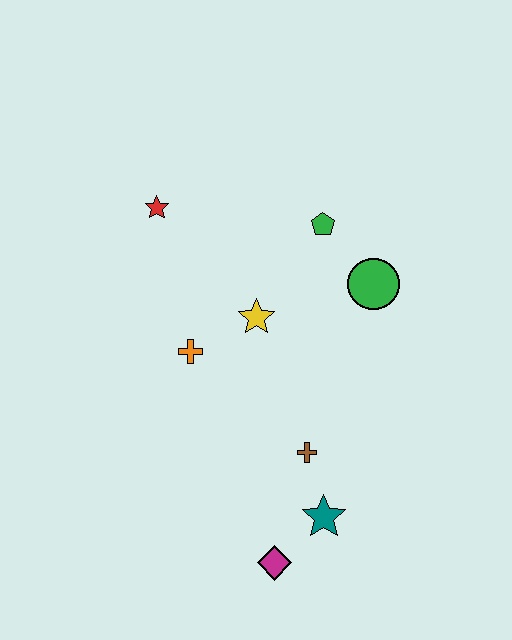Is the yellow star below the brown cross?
No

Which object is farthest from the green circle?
The magenta diamond is farthest from the green circle.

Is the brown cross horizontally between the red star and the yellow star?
No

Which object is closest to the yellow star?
The orange cross is closest to the yellow star.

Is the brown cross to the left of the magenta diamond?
No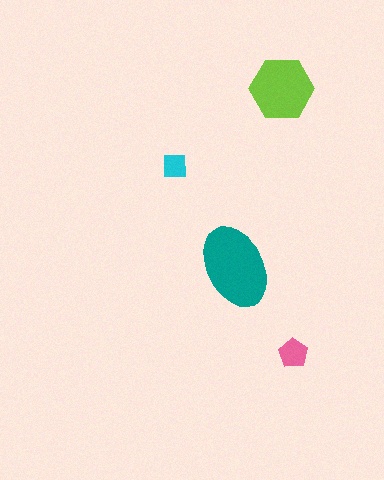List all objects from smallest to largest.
The cyan square, the pink pentagon, the lime hexagon, the teal ellipse.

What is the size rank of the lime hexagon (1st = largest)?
2nd.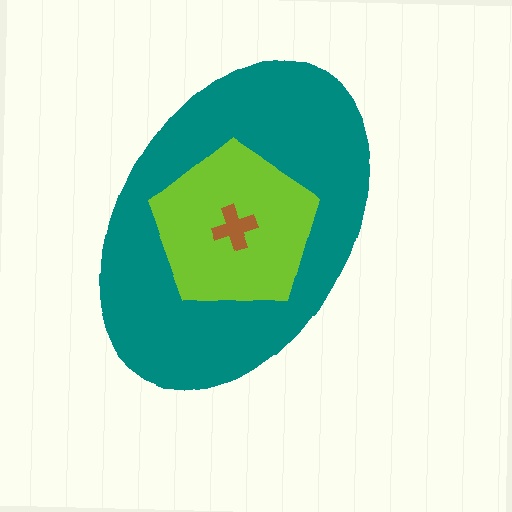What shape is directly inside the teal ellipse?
The lime pentagon.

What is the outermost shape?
The teal ellipse.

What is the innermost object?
The brown cross.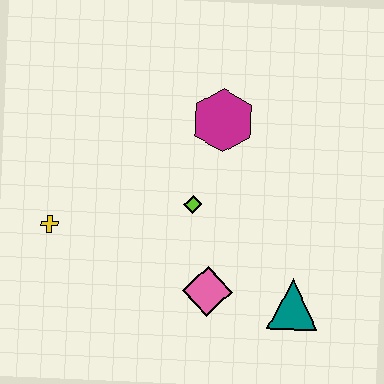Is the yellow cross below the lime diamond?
Yes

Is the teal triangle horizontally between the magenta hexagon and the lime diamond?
No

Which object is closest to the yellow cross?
The lime diamond is closest to the yellow cross.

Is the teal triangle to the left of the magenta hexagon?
No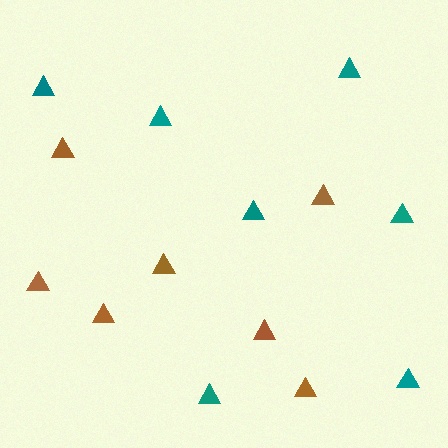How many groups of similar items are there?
There are 2 groups: one group of teal triangles (7) and one group of brown triangles (7).